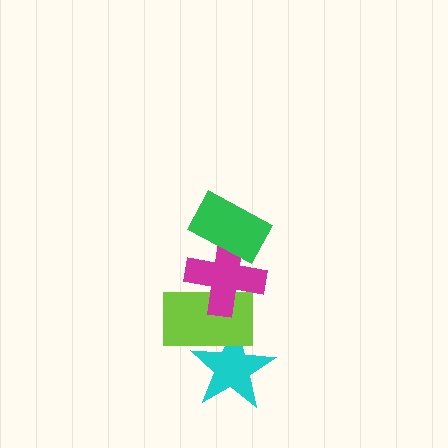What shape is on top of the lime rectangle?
The magenta cross is on top of the lime rectangle.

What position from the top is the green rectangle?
The green rectangle is 1st from the top.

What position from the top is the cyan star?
The cyan star is 4th from the top.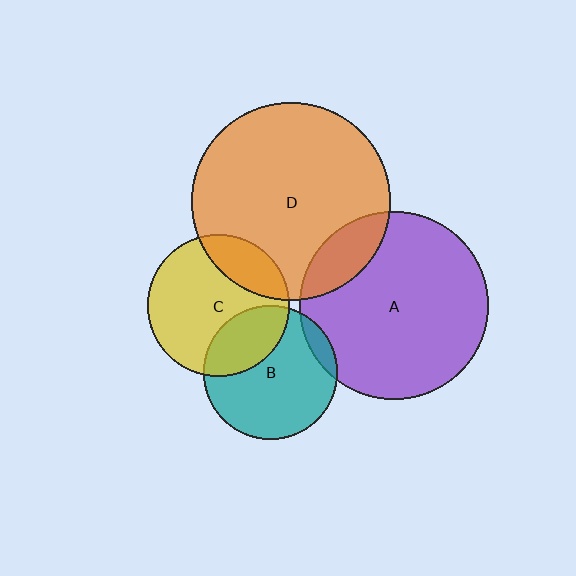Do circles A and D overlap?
Yes.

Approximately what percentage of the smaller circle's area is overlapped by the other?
Approximately 15%.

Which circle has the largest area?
Circle D (orange).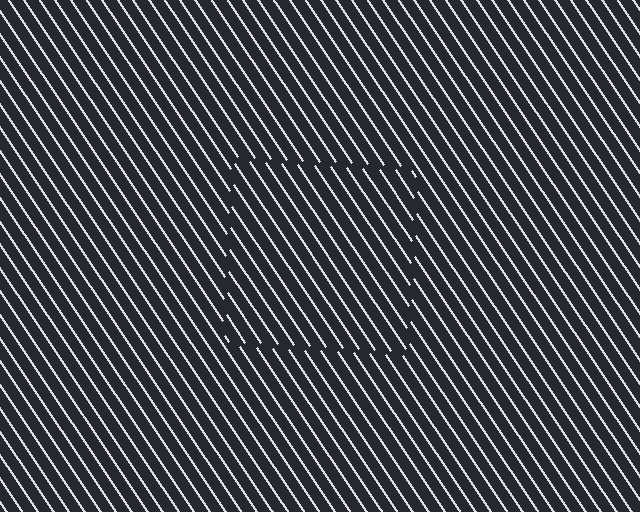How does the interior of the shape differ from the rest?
The interior of the shape contains the same grating, shifted by half a period — the contour is defined by the phase discontinuity where line-ends from the inner and outer gratings abut.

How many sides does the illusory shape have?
4 sides — the line-ends trace a square.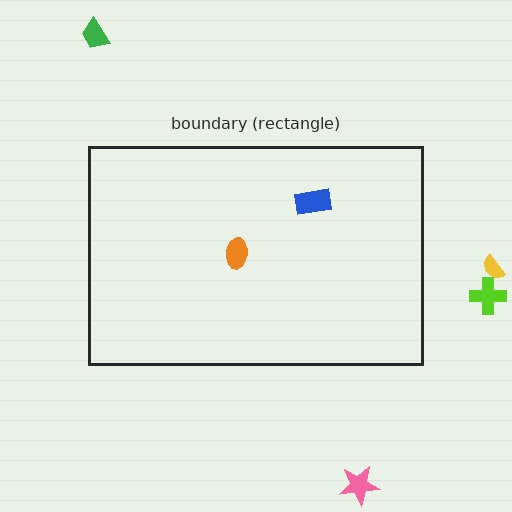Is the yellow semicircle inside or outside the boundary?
Outside.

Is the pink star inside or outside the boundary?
Outside.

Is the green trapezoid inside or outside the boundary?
Outside.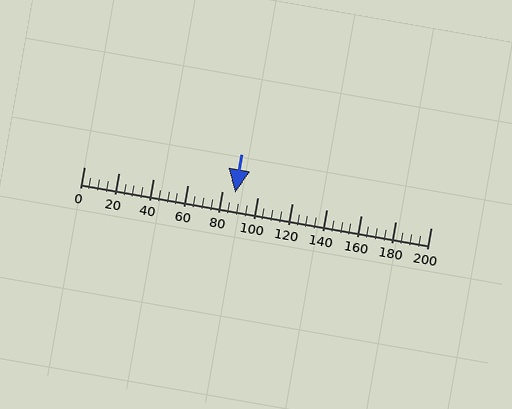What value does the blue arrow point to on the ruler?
The blue arrow points to approximately 87.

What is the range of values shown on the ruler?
The ruler shows values from 0 to 200.